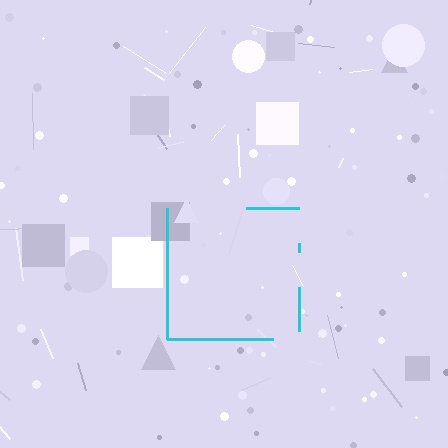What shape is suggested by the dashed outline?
The dashed outline suggests a square.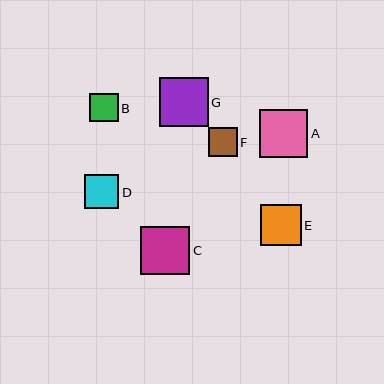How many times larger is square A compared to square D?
Square A is approximately 1.4 times the size of square D.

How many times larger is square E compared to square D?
Square E is approximately 1.2 times the size of square D.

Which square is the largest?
Square C is the largest with a size of approximately 49 pixels.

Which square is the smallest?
Square B is the smallest with a size of approximately 28 pixels.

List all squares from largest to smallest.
From largest to smallest: C, G, A, E, D, F, B.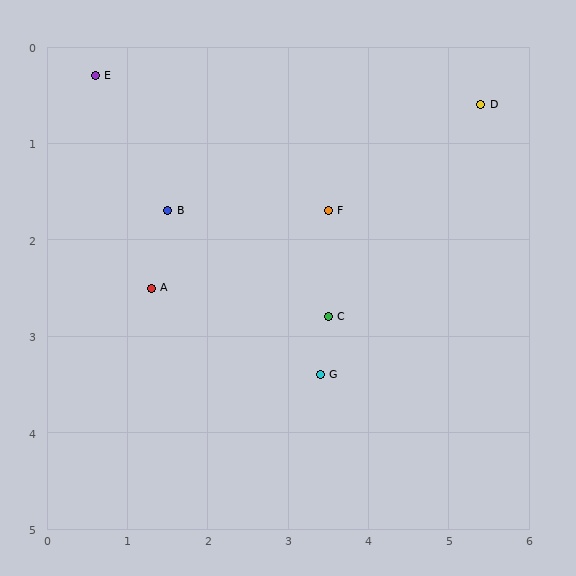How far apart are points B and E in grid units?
Points B and E are about 1.7 grid units apart.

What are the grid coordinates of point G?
Point G is at approximately (3.4, 3.4).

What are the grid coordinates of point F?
Point F is at approximately (3.5, 1.7).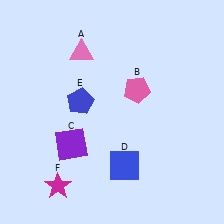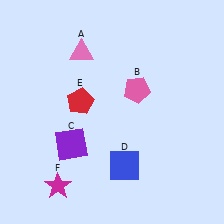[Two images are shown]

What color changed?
The pentagon (E) changed from blue in Image 1 to red in Image 2.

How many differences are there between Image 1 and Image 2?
There is 1 difference between the two images.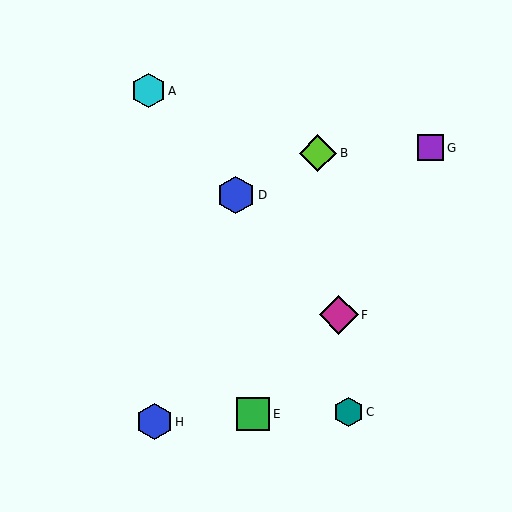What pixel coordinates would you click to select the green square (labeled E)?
Click at (253, 414) to select the green square E.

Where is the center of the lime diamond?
The center of the lime diamond is at (318, 153).